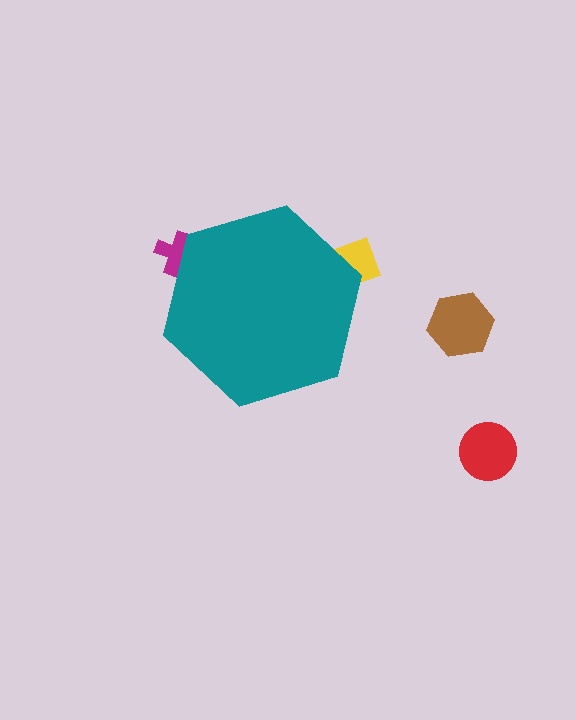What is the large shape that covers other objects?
A teal hexagon.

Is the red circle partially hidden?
No, the red circle is fully visible.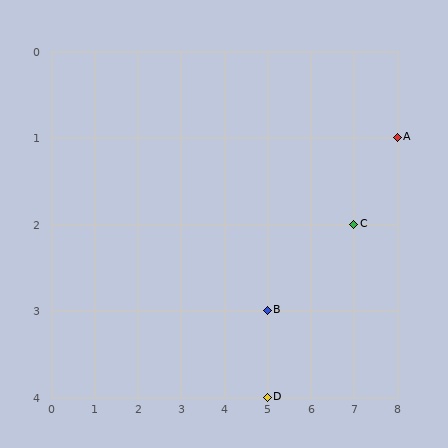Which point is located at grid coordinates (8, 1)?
Point A is at (8, 1).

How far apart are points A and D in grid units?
Points A and D are 3 columns and 3 rows apart (about 4.2 grid units diagonally).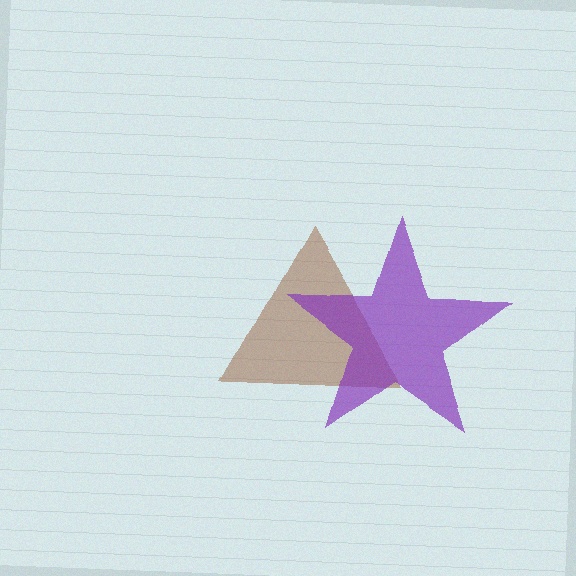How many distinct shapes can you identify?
There are 2 distinct shapes: a brown triangle, a purple star.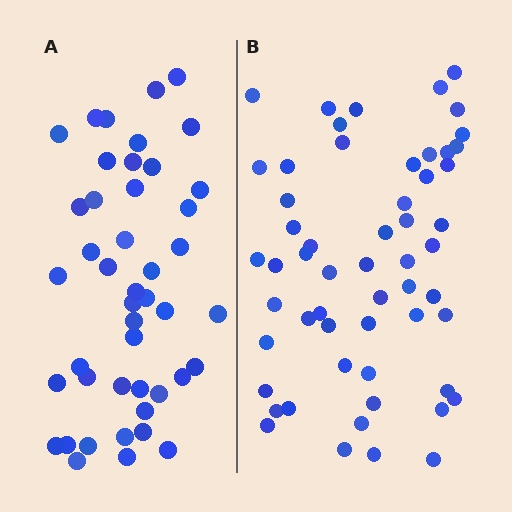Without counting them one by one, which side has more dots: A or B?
Region B (the right region) has more dots.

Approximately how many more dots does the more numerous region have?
Region B has roughly 12 or so more dots than region A.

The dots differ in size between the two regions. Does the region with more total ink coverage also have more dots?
No. Region A has more total ink coverage because its dots are larger, but region B actually contains more individual dots. Total area can be misleading — the number of items is what matters here.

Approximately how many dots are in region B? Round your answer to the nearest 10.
About 60 dots. (The exact count is 56, which rounds to 60.)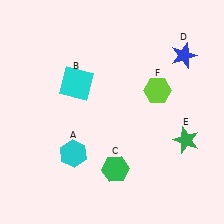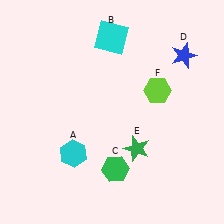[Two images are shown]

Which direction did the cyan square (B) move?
The cyan square (B) moved up.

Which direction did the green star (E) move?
The green star (E) moved left.